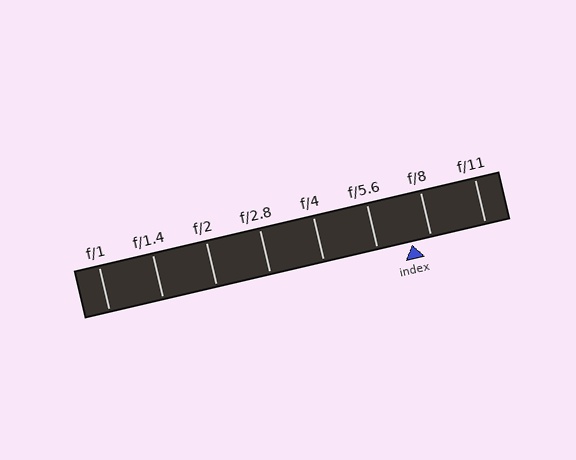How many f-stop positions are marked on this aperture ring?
There are 8 f-stop positions marked.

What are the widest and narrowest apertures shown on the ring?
The widest aperture shown is f/1 and the narrowest is f/11.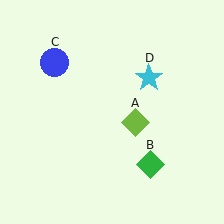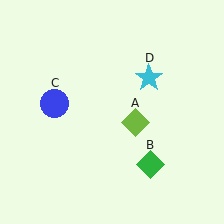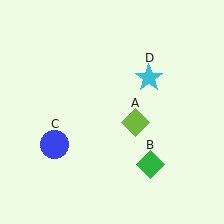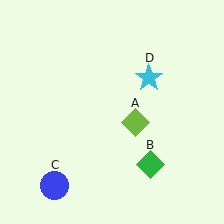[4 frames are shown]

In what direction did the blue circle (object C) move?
The blue circle (object C) moved down.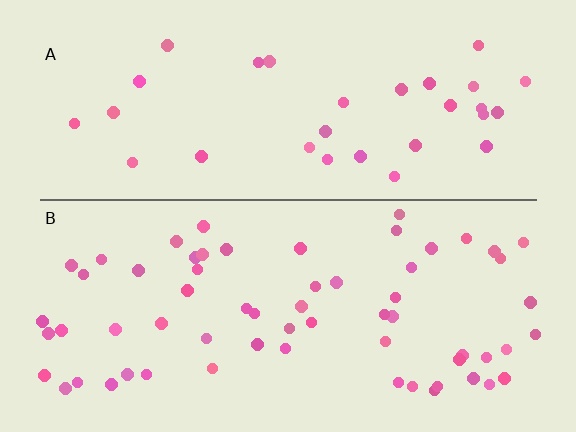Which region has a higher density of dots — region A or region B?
B (the bottom).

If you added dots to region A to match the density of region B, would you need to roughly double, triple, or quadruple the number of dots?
Approximately double.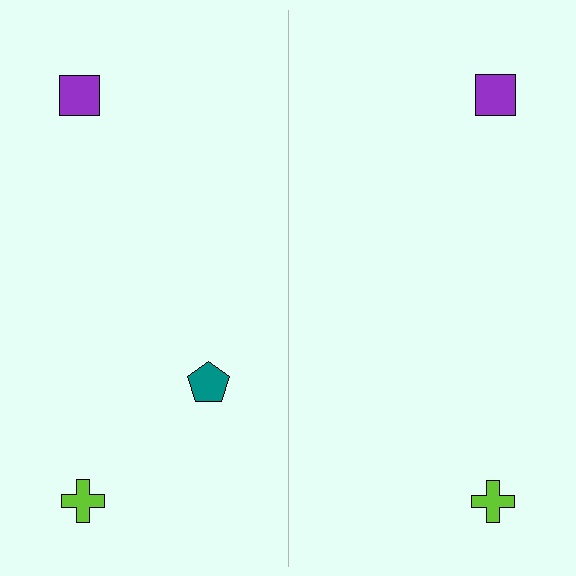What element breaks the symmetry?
A teal pentagon is missing from the right side.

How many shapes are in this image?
There are 5 shapes in this image.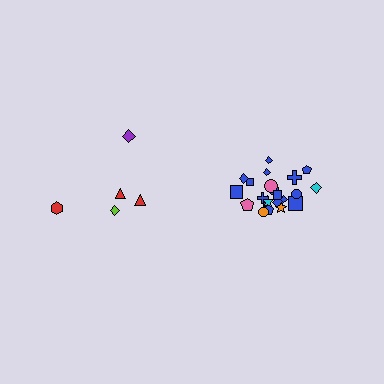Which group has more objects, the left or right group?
The right group.